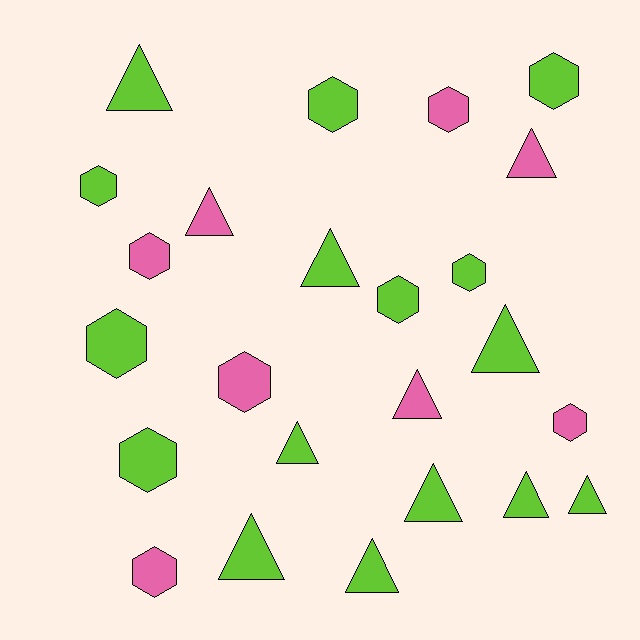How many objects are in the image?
There are 24 objects.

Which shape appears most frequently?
Triangle, with 12 objects.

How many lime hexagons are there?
There are 7 lime hexagons.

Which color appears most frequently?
Lime, with 16 objects.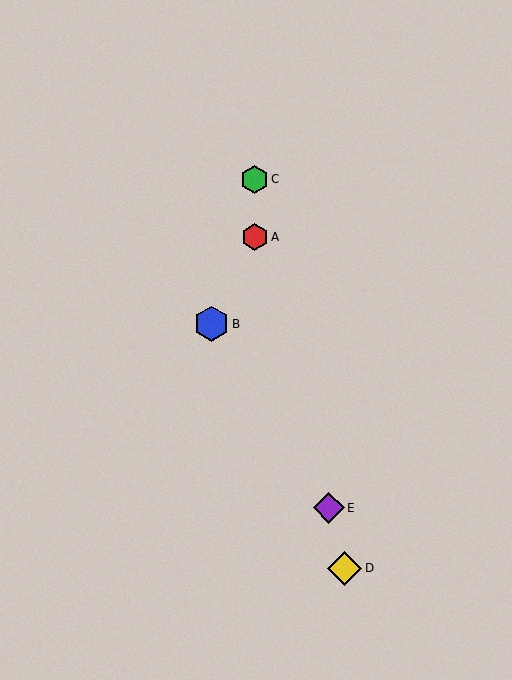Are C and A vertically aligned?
Yes, both are at x≈255.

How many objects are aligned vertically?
2 objects (A, C) are aligned vertically.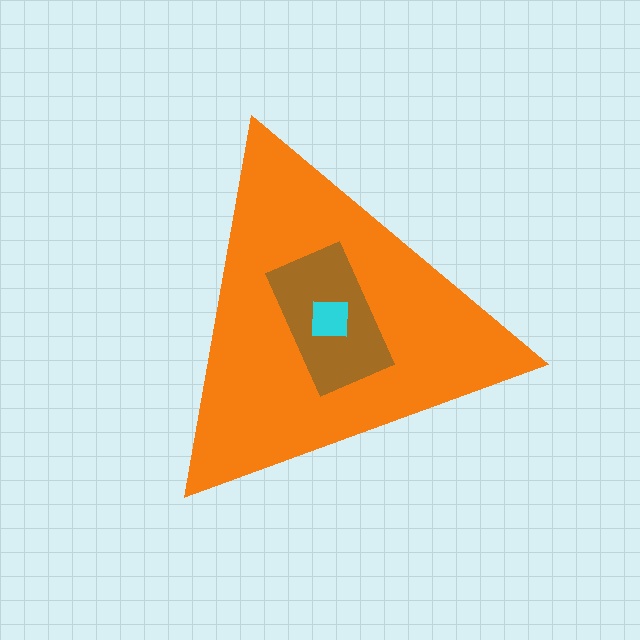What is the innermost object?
The cyan square.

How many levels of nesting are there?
3.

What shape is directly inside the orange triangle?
The brown rectangle.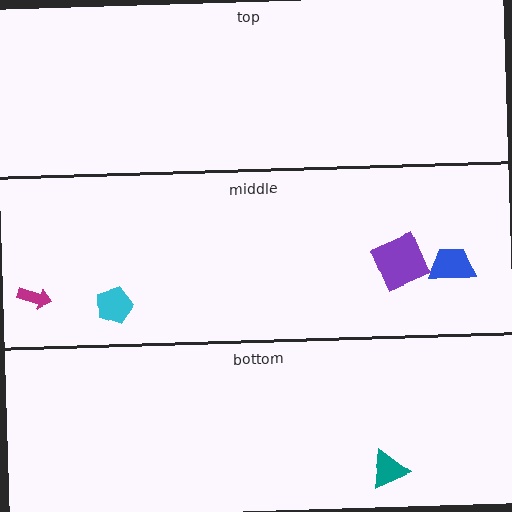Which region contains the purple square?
The middle region.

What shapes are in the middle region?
The cyan pentagon, the purple square, the blue trapezoid, the magenta arrow.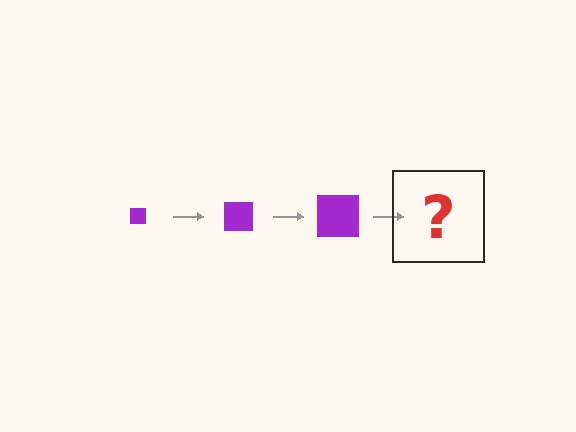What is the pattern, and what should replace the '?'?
The pattern is that the square gets progressively larger each step. The '?' should be a purple square, larger than the previous one.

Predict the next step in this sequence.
The next step is a purple square, larger than the previous one.